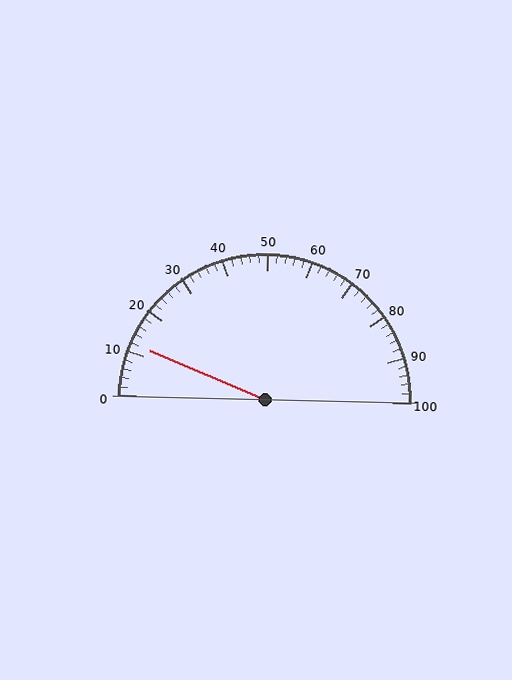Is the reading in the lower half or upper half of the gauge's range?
The reading is in the lower half of the range (0 to 100).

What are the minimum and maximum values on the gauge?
The gauge ranges from 0 to 100.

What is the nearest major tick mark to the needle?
The nearest major tick mark is 10.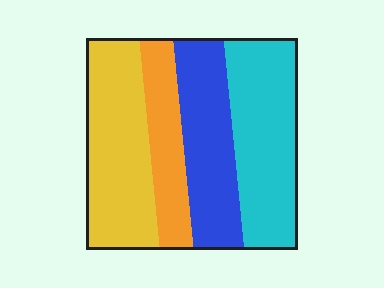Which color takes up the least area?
Orange, at roughly 15%.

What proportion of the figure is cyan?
Cyan covers 30% of the figure.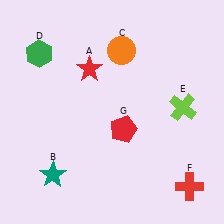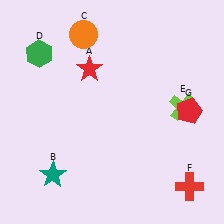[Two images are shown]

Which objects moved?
The objects that moved are: the orange circle (C), the red pentagon (G).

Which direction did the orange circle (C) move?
The orange circle (C) moved left.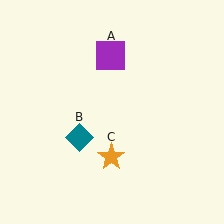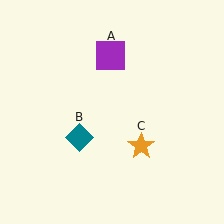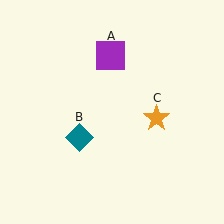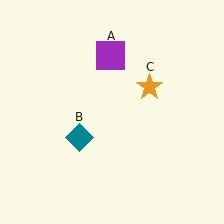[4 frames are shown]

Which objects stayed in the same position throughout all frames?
Purple square (object A) and teal diamond (object B) remained stationary.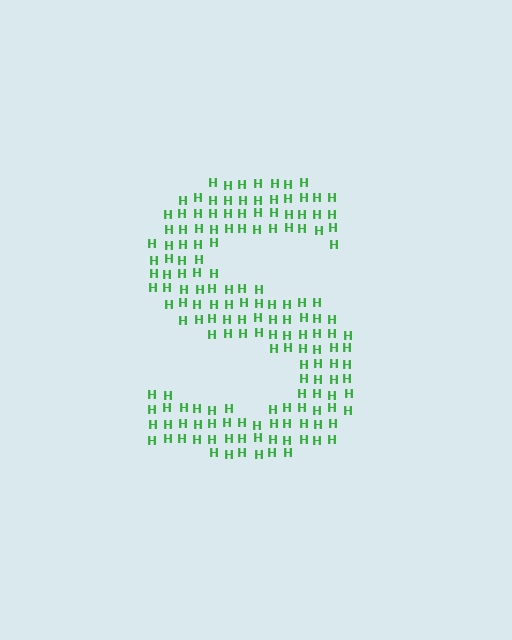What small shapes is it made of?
It is made of small letter H's.